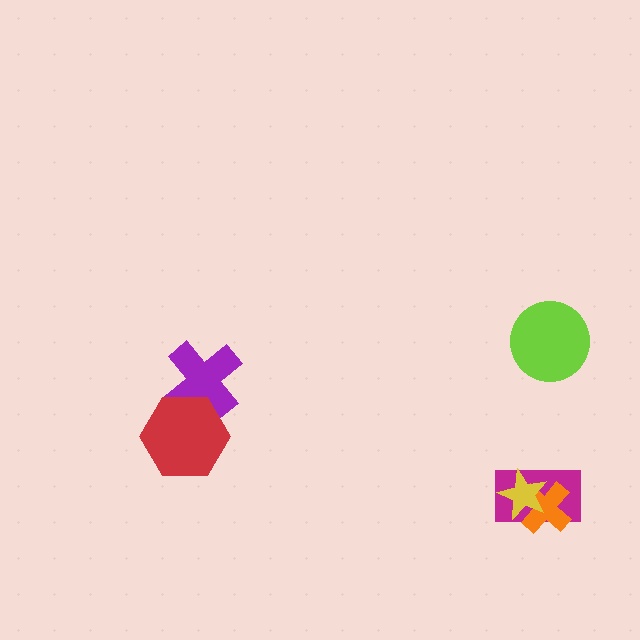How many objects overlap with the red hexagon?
1 object overlaps with the red hexagon.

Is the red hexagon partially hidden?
No, no other shape covers it.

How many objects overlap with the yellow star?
2 objects overlap with the yellow star.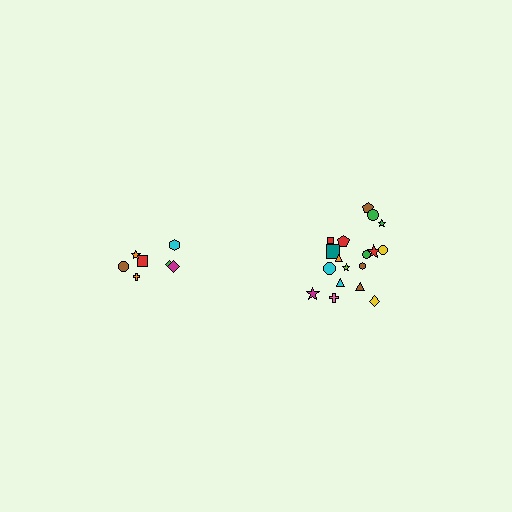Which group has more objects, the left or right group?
The right group.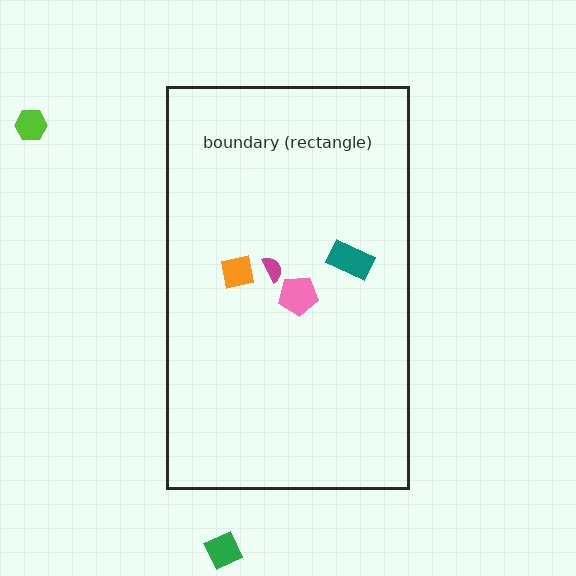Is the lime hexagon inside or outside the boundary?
Outside.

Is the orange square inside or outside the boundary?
Inside.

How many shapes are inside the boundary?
4 inside, 2 outside.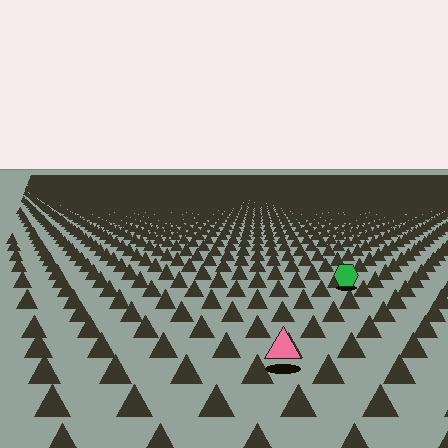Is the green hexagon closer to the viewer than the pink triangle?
No. The pink triangle is closer — you can tell from the texture gradient: the ground texture is coarser near it.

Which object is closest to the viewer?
The pink triangle is closest. The texture marks near it are larger and more spread out.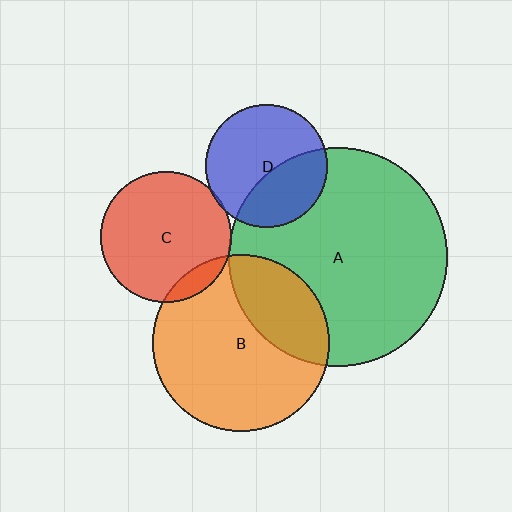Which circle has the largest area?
Circle A (green).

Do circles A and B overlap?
Yes.